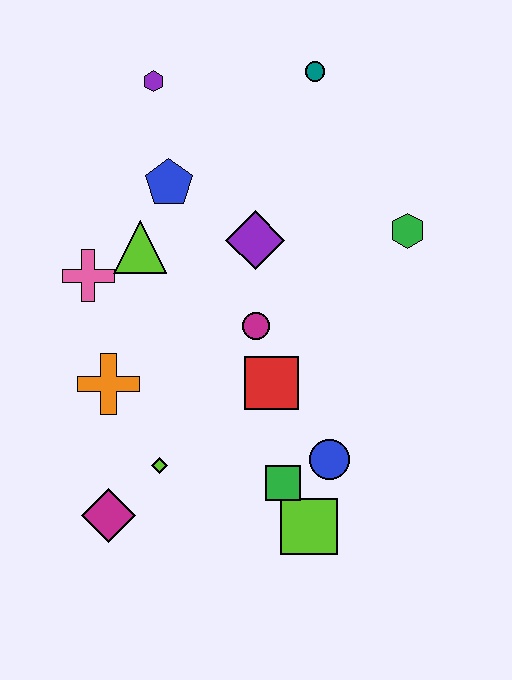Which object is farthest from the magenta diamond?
The teal circle is farthest from the magenta diamond.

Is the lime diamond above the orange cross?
No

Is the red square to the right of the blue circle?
No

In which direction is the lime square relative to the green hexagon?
The lime square is below the green hexagon.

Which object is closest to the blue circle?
The green square is closest to the blue circle.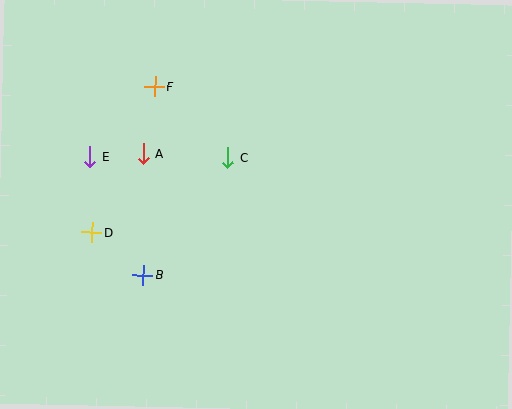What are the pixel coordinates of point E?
Point E is at (90, 157).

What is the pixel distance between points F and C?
The distance between F and C is 102 pixels.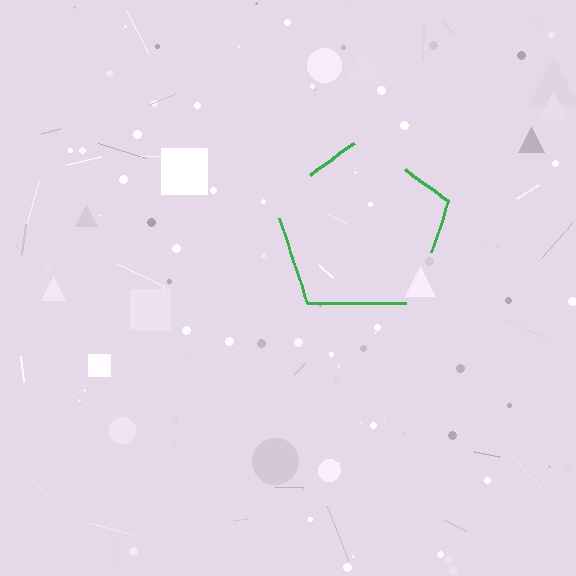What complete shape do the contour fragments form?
The contour fragments form a pentagon.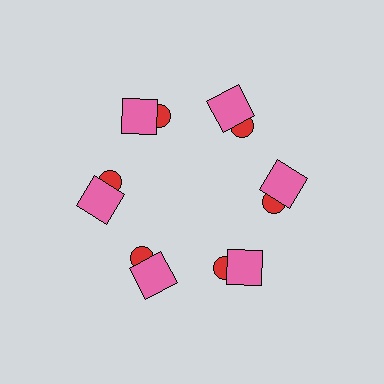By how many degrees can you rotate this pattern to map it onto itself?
The pattern maps onto itself every 60 degrees of rotation.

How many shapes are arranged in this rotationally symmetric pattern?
There are 12 shapes, arranged in 6 groups of 2.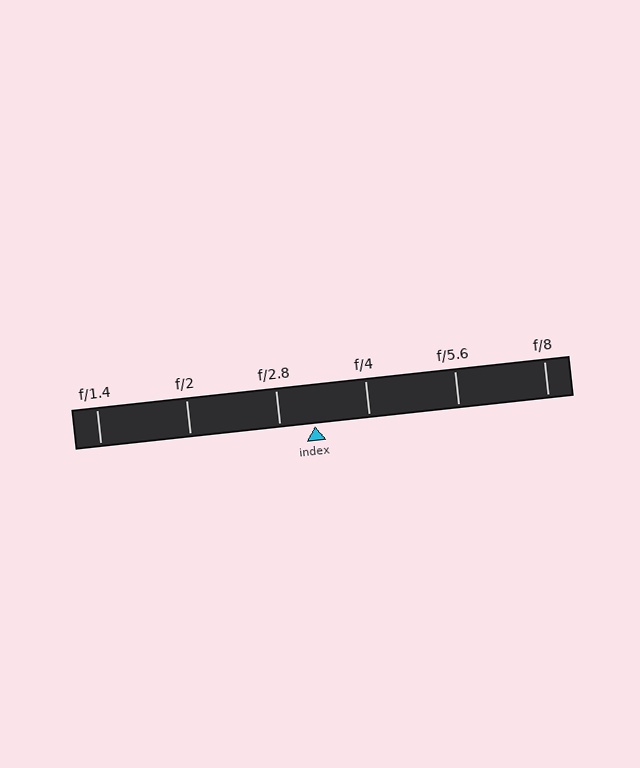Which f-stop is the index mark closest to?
The index mark is closest to f/2.8.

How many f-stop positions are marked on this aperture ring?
There are 6 f-stop positions marked.